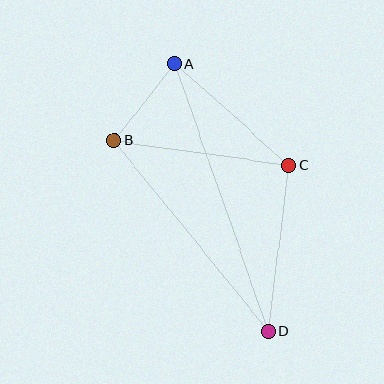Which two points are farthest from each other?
Points A and D are farthest from each other.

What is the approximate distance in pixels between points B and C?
The distance between B and C is approximately 177 pixels.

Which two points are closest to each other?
Points A and B are closest to each other.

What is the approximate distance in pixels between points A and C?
The distance between A and C is approximately 153 pixels.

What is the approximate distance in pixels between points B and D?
The distance between B and D is approximately 245 pixels.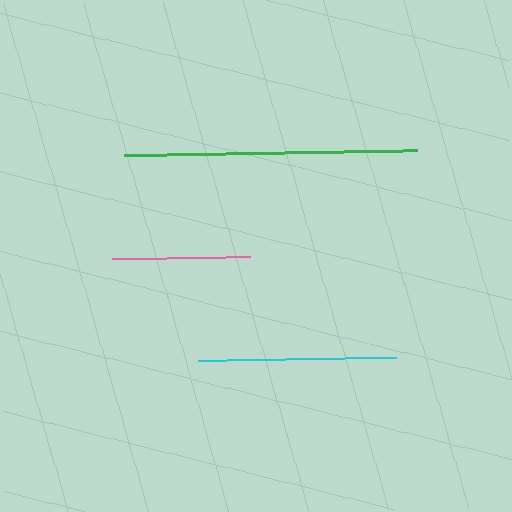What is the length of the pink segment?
The pink segment is approximately 138 pixels long.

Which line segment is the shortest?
The pink line is the shortest at approximately 138 pixels.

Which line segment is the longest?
The green line is the longest at approximately 293 pixels.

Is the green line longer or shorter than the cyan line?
The green line is longer than the cyan line.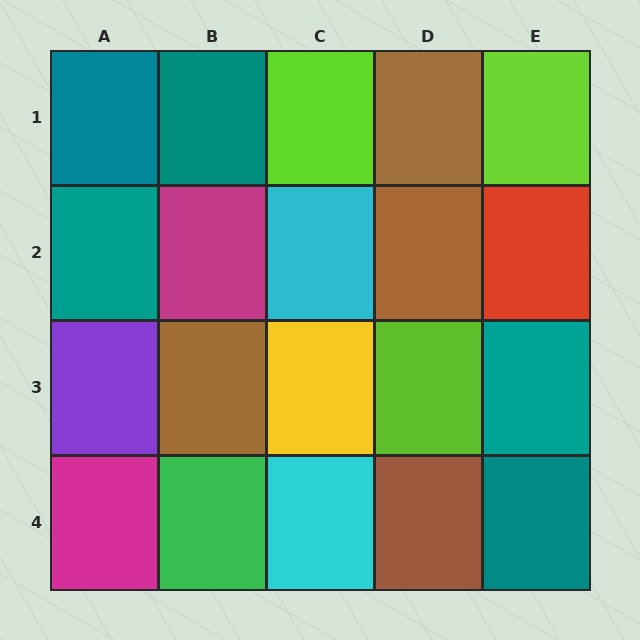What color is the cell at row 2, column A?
Teal.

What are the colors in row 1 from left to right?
Teal, teal, lime, brown, lime.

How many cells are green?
1 cell is green.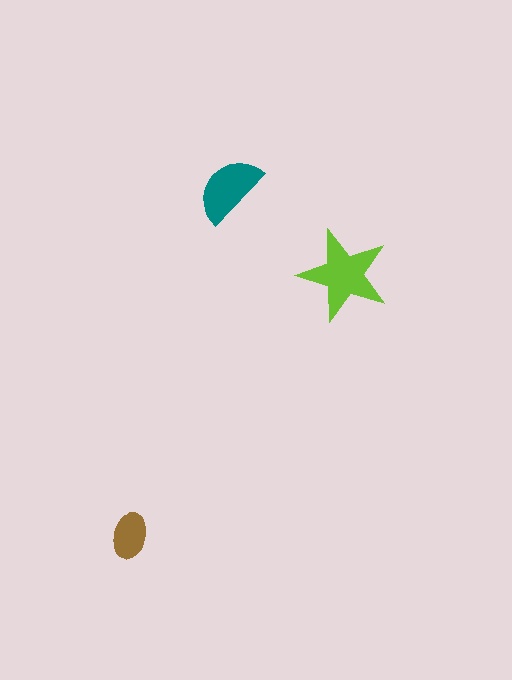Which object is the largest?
The lime star.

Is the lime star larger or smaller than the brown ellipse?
Larger.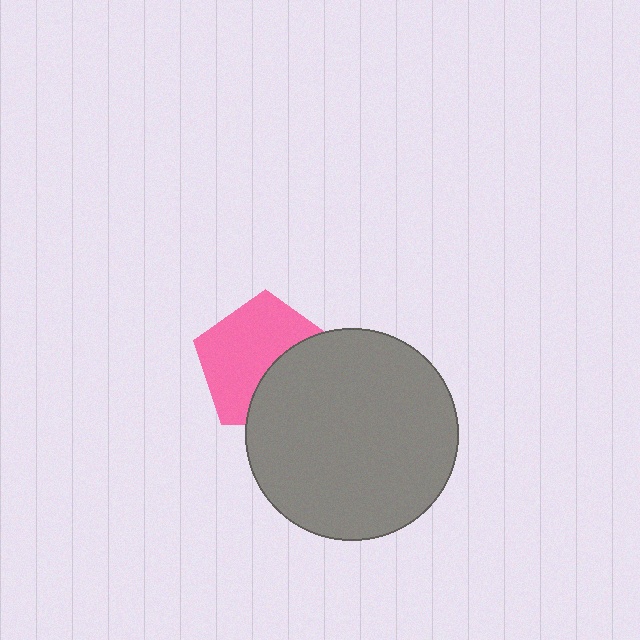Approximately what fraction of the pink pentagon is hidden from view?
Roughly 39% of the pink pentagon is hidden behind the gray circle.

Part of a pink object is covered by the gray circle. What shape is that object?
It is a pentagon.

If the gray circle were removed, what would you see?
You would see the complete pink pentagon.